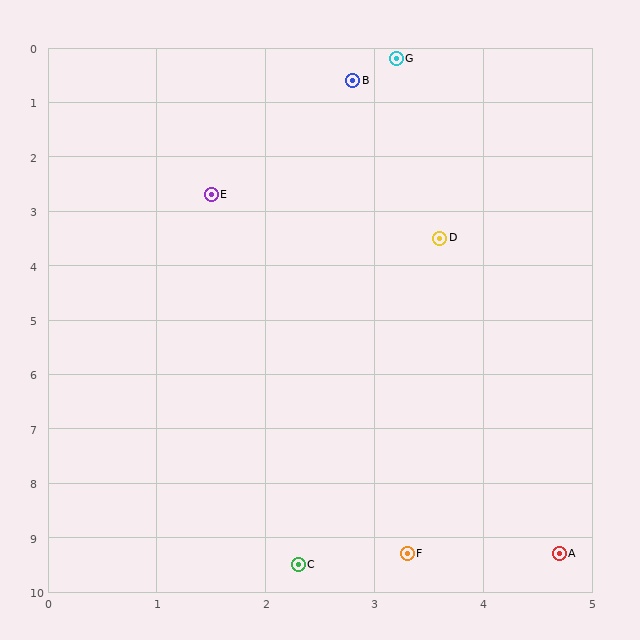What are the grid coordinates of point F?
Point F is at approximately (3.3, 9.3).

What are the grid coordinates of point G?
Point G is at approximately (3.2, 0.2).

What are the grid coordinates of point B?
Point B is at approximately (2.8, 0.6).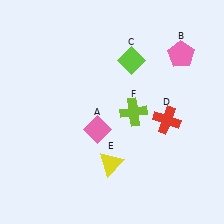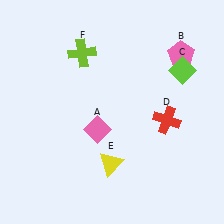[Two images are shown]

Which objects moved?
The objects that moved are: the lime diamond (C), the lime cross (F).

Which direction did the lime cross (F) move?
The lime cross (F) moved up.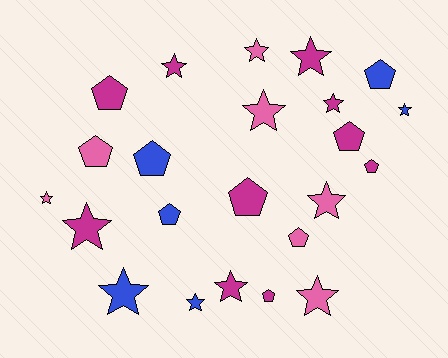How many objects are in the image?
There are 23 objects.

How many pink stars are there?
There are 5 pink stars.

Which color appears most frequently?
Magenta, with 10 objects.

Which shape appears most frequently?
Star, with 13 objects.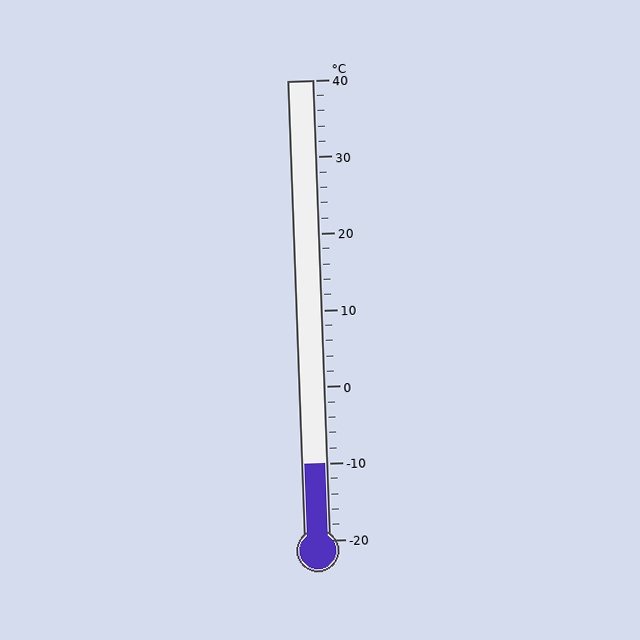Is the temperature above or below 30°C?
The temperature is below 30°C.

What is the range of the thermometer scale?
The thermometer scale ranges from -20°C to 40°C.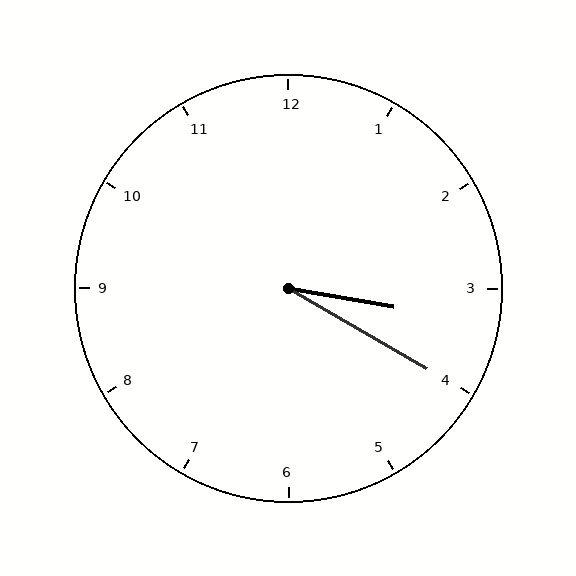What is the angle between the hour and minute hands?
Approximately 20 degrees.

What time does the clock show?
3:20.